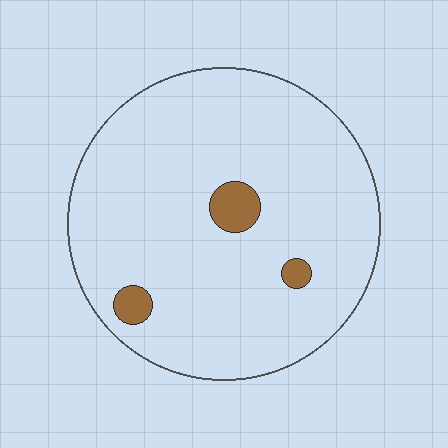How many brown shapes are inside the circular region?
3.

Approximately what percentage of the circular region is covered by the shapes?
Approximately 5%.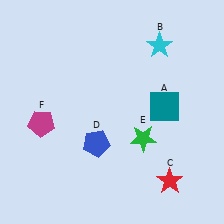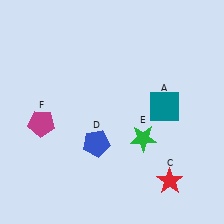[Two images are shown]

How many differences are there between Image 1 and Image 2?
There is 1 difference between the two images.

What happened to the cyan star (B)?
The cyan star (B) was removed in Image 2. It was in the top-right area of Image 1.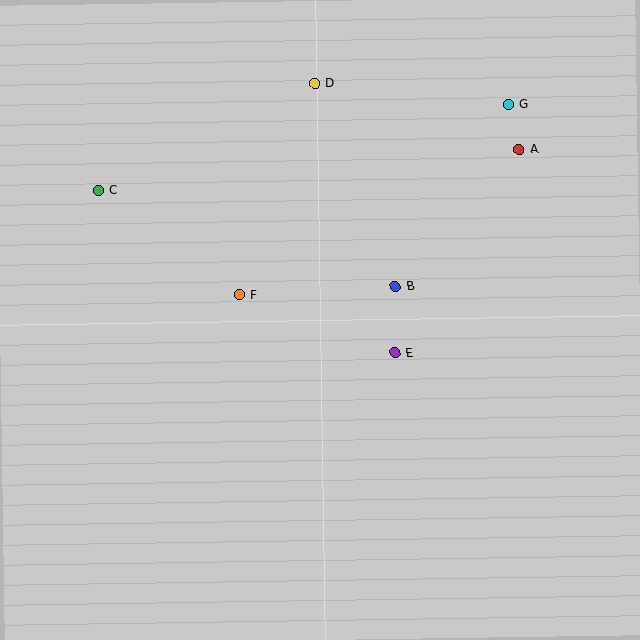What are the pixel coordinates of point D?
Point D is at (315, 83).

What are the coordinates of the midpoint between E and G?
The midpoint between E and G is at (452, 229).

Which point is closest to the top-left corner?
Point C is closest to the top-left corner.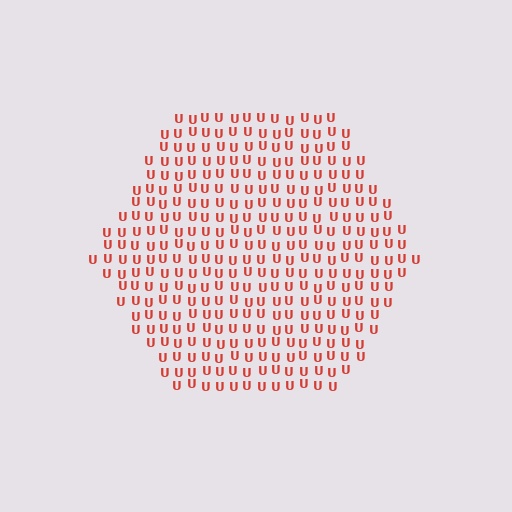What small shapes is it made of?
It is made of small letter U's.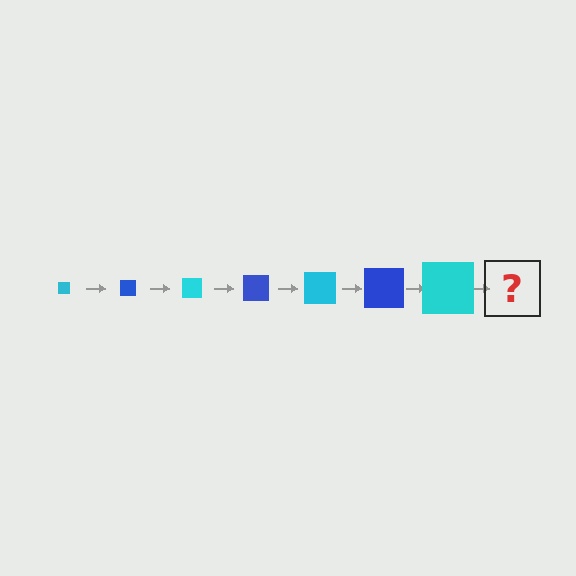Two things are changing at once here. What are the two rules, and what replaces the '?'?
The two rules are that the square grows larger each step and the color cycles through cyan and blue. The '?' should be a blue square, larger than the previous one.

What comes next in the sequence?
The next element should be a blue square, larger than the previous one.